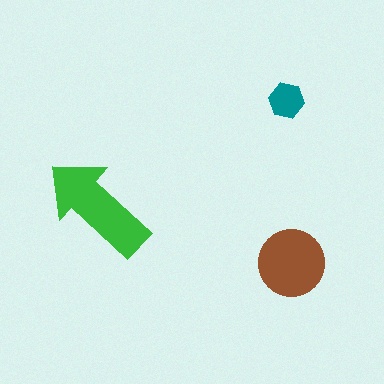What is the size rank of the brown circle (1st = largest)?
2nd.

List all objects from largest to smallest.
The green arrow, the brown circle, the teal hexagon.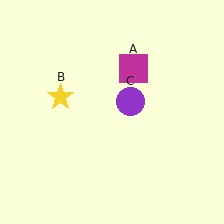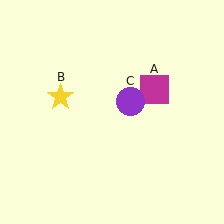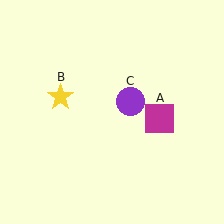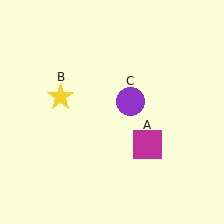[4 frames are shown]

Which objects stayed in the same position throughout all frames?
Yellow star (object B) and purple circle (object C) remained stationary.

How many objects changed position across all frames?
1 object changed position: magenta square (object A).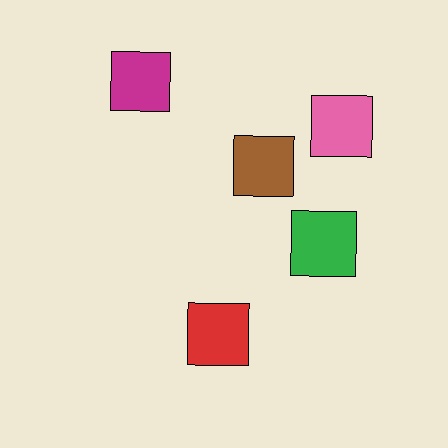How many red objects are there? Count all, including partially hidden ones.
There is 1 red object.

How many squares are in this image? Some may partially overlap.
There are 5 squares.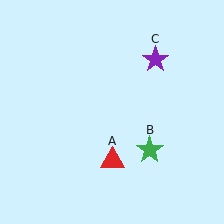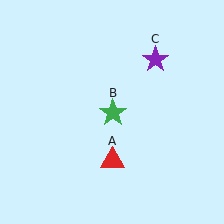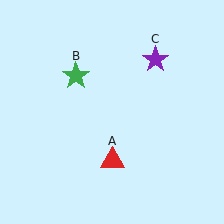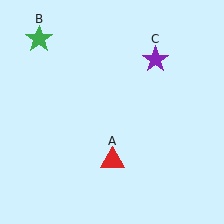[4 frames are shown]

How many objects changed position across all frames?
1 object changed position: green star (object B).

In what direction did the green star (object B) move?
The green star (object B) moved up and to the left.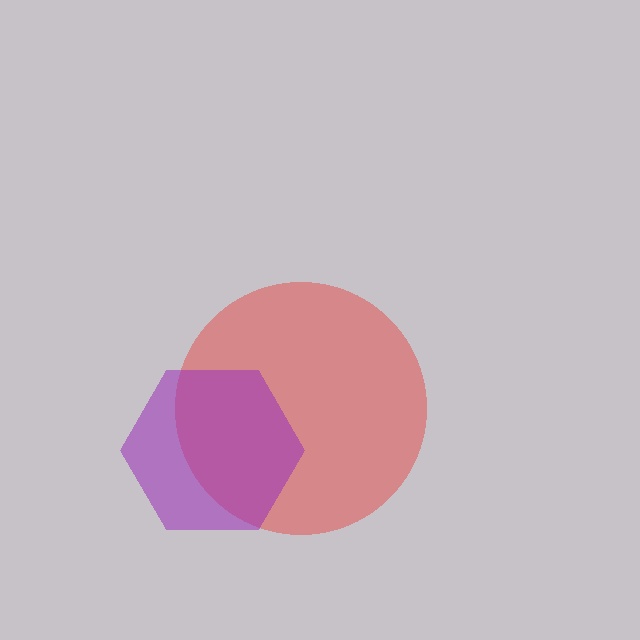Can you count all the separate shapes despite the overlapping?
Yes, there are 2 separate shapes.